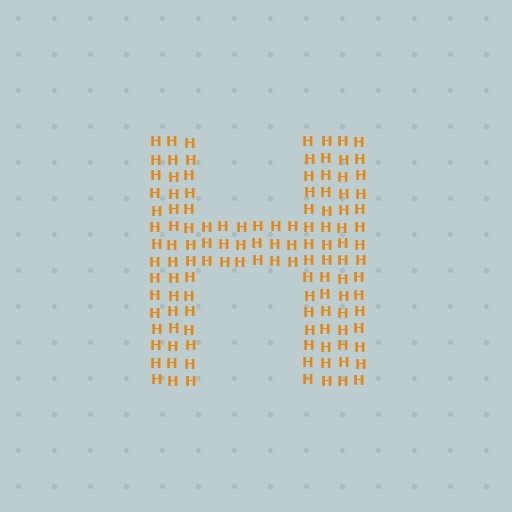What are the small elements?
The small elements are letter H's.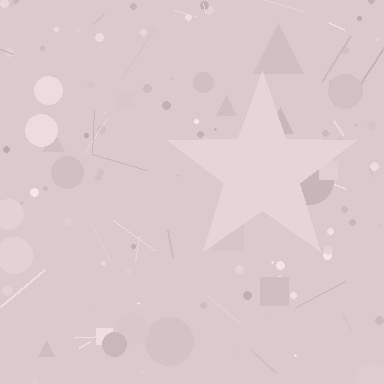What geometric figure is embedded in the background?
A star is embedded in the background.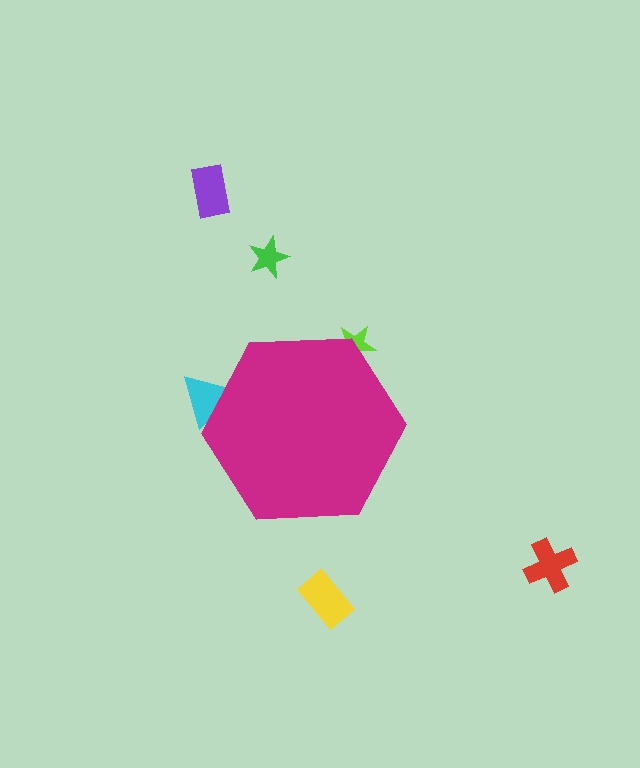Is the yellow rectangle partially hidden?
No, the yellow rectangle is fully visible.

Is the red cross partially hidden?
No, the red cross is fully visible.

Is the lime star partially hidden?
Yes, the lime star is partially hidden behind the magenta hexagon.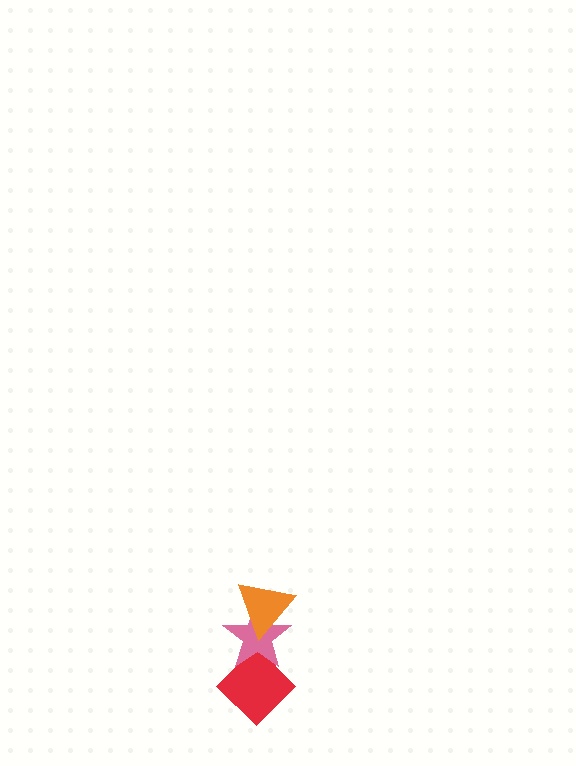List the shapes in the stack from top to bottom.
From top to bottom: the orange triangle, the pink star, the red diamond.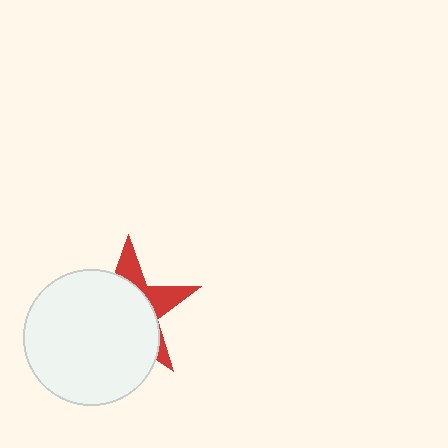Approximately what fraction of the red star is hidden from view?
Roughly 69% of the red star is hidden behind the white circle.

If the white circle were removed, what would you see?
You would see the complete red star.